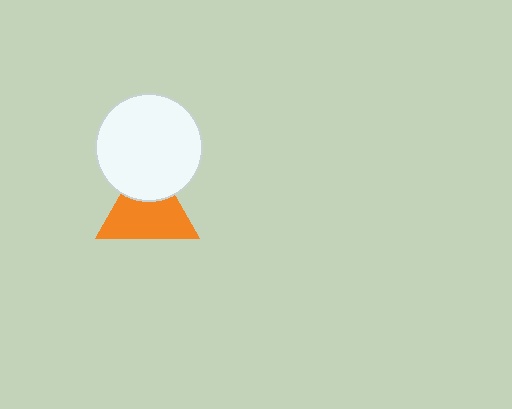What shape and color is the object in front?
The object in front is a white circle.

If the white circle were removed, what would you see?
You would see the complete orange triangle.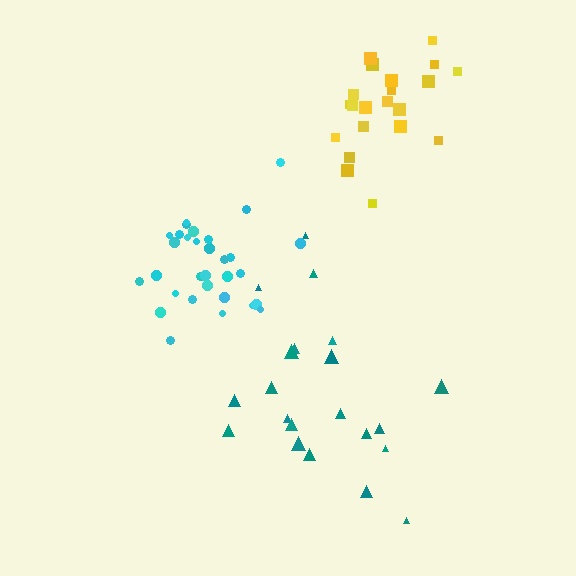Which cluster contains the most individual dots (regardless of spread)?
Cyan (32).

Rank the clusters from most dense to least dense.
cyan, yellow, teal.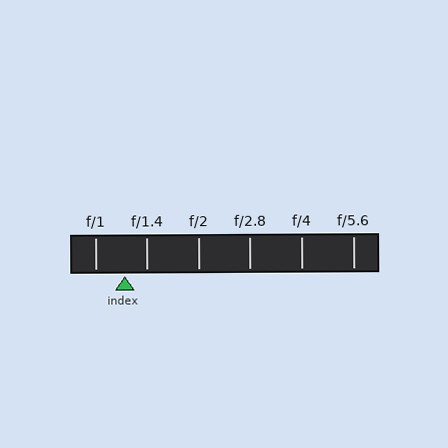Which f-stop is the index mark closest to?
The index mark is closest to f/1.4.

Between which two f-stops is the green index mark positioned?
The index mark is between f/1 and f/1.4.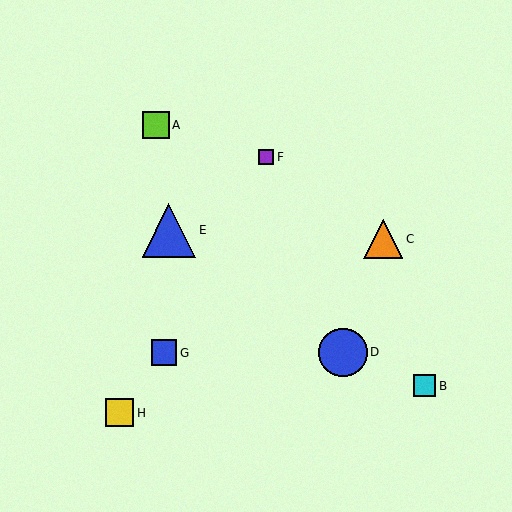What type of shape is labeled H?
Shape H is a yellow square.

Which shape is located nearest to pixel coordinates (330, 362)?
The blue circle (labeled D) at (343, 352) is nearest to that location.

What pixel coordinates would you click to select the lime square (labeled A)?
Click at (156, 125) to select the lime square A.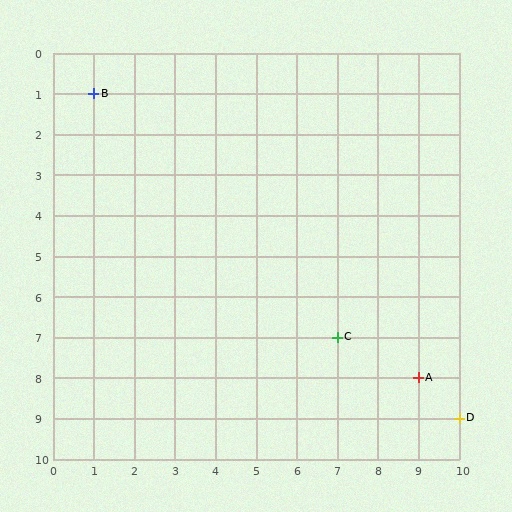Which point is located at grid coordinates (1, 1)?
Point B is at (1, 1).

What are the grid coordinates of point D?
Point D is at grid coordinates (10, 9).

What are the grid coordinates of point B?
Point B is at grid coordinates (1, 1).